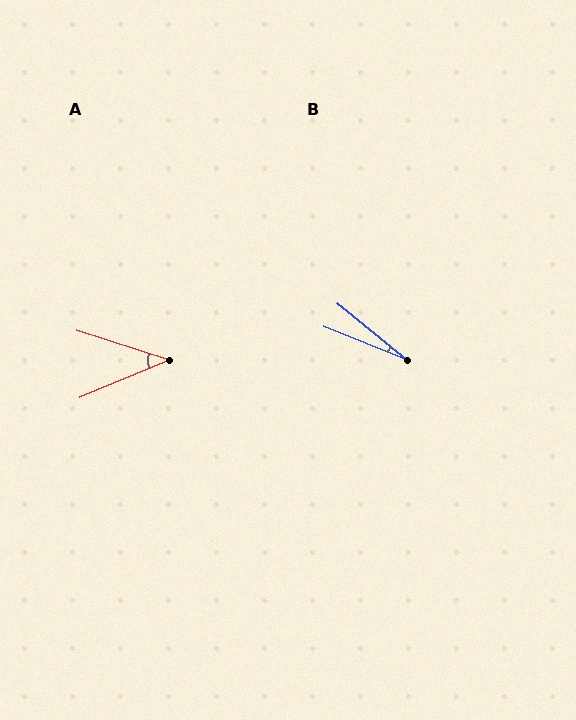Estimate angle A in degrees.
Approximately 40 degrees.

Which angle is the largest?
A, at approximately 40 degrees.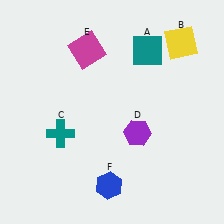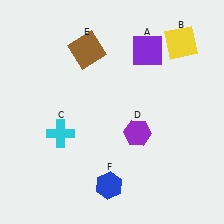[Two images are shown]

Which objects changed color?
A changed from teal to purple. C changed from teal to cyan. E changed from magenta to brown.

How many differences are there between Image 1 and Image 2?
There are 3 differences between the two images.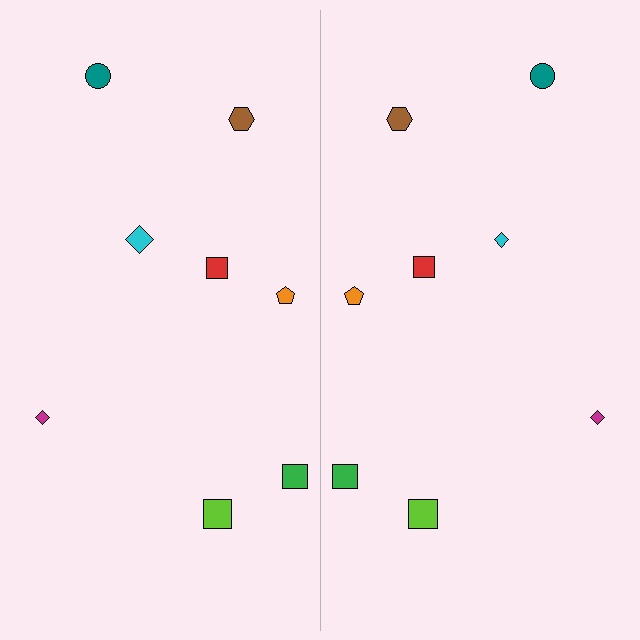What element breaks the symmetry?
The cyan diamond on the right side has a different size than its mirror counterpart.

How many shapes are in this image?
There are 16 shapes in this image.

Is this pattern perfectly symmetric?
No, the pattern is not perfectly symmetric. The cyan diamond on the right side has a different size than its mirror counterpart.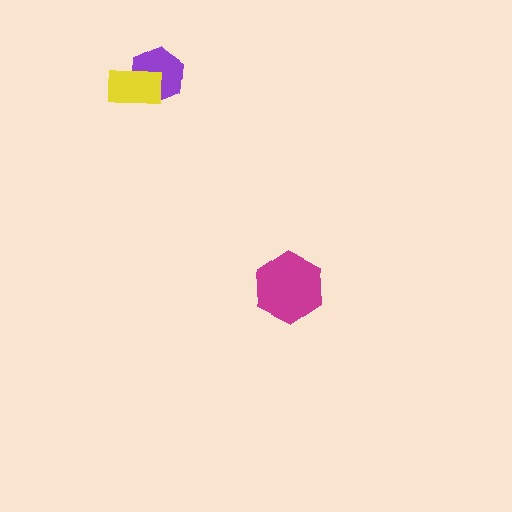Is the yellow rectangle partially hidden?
No, no other shape covers it.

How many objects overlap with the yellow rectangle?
1 object overlaps with the yellow rectangle.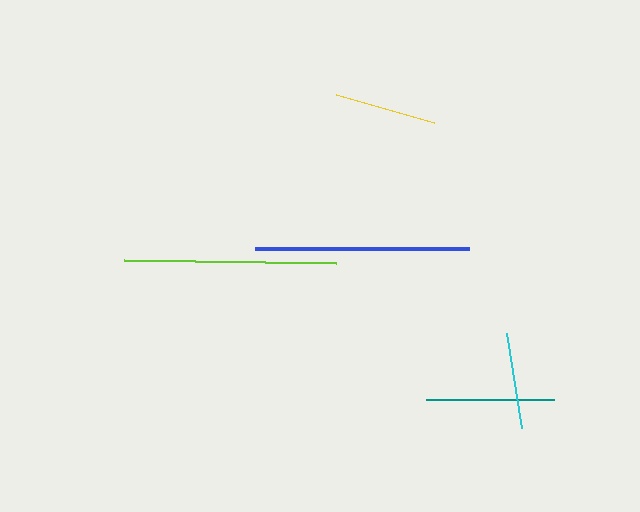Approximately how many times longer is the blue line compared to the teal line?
The blue line is approximately 1.7 times the length of the teal line.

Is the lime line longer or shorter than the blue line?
The blue line is longer than the lime line.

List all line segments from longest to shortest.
From longest to shortest: blue, lime, teal, yellow, cyan.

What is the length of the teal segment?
The teal segment is approximately 128 pixels long.